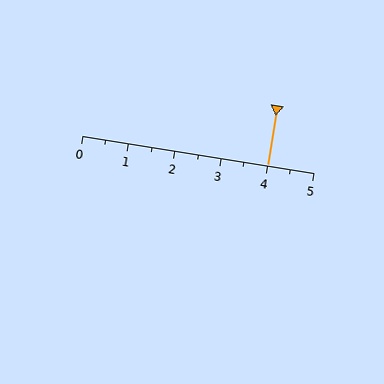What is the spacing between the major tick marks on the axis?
The major ticks are spaced 1 apart.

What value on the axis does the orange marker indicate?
The marker indicates approximately 4.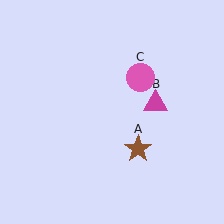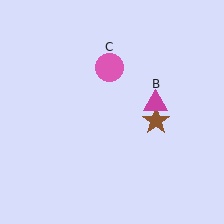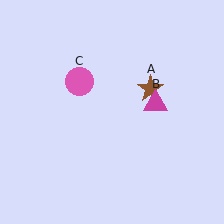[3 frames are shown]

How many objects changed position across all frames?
2 objects changed position: brown star (object A), pink circle (object C).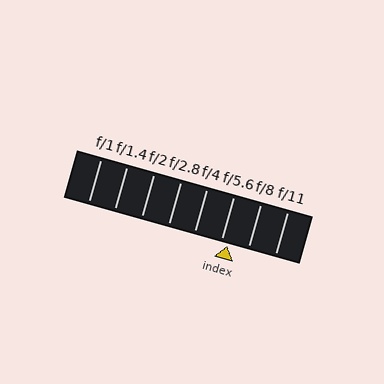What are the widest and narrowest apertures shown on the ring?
The widest aperture shown is f/1 and the narrowest is f/11.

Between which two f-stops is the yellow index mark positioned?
The index mark is between f/5.6 and f/8.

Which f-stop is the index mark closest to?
The index mark is closest to f/5.6.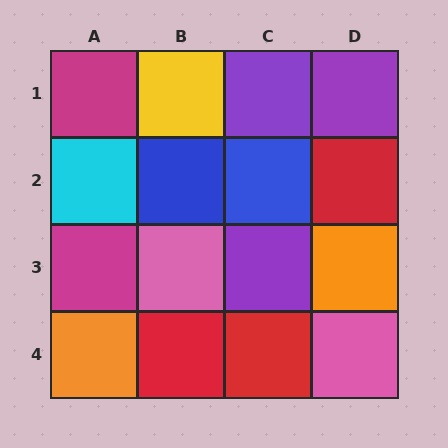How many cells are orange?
2 cells are orange.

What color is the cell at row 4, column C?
Red.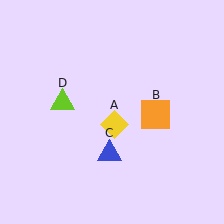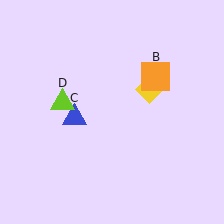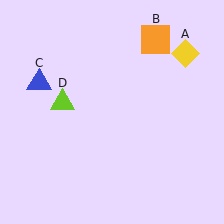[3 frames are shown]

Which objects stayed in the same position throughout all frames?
Lime triangle (object D) remained stationary.